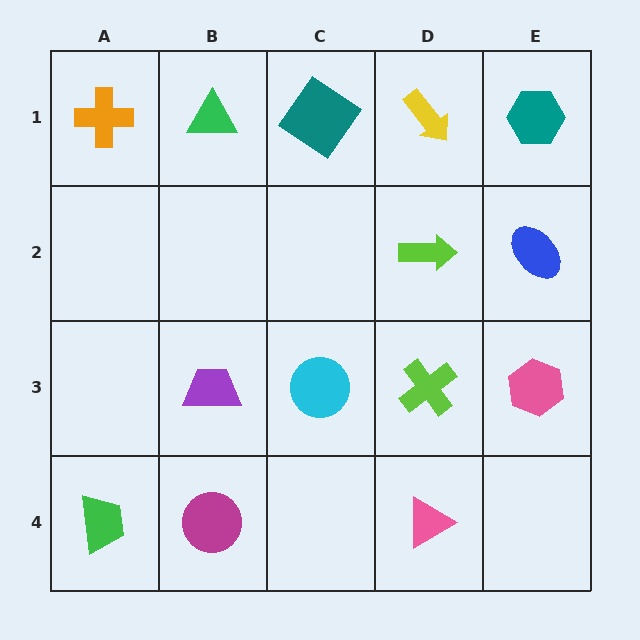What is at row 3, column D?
A lime cross.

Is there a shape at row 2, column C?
No, that cell is empty.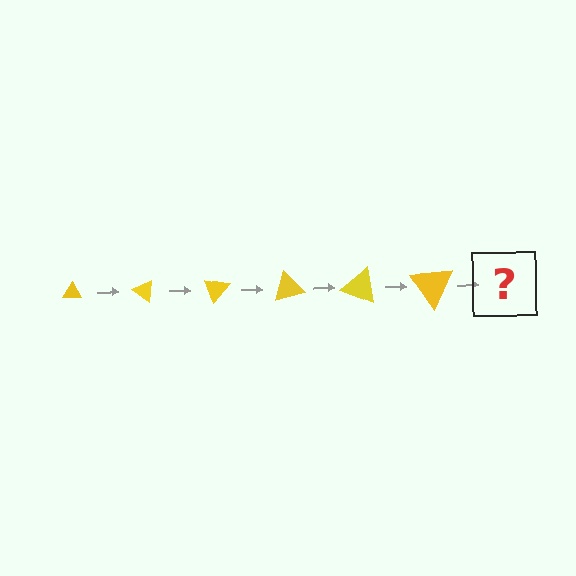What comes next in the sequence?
The next element should be a triangle, larger than the previous one and rotated 210 degrees from the start.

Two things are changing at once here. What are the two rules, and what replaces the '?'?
The two rules are that the triangle grows larger each step and it rotates 35 degrees each step. The '?' should be a triangle, larger than the previous one and rotated 210 degrees from the start.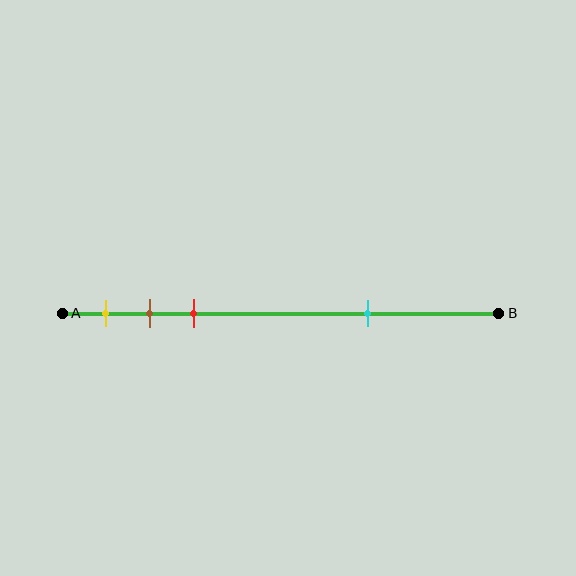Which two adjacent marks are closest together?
The brown and red marks are the closest adjacent pair.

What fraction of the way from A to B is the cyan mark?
The cyan mark is approximately 70% (0.7) of the way from A to B.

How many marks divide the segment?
There are 4 marks dividing the segment.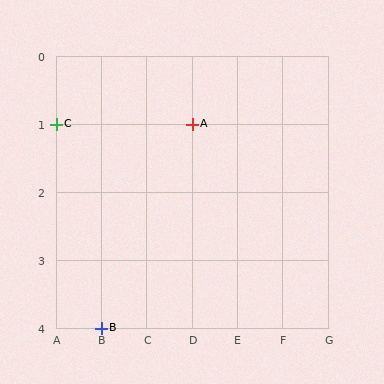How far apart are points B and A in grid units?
Points B and A are 2 columns and 3 rows apart (about 3.6 grid units diagonally).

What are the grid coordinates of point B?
Point B is at grid coordinates (B, 4).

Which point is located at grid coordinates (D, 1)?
Point A is at (D, 1).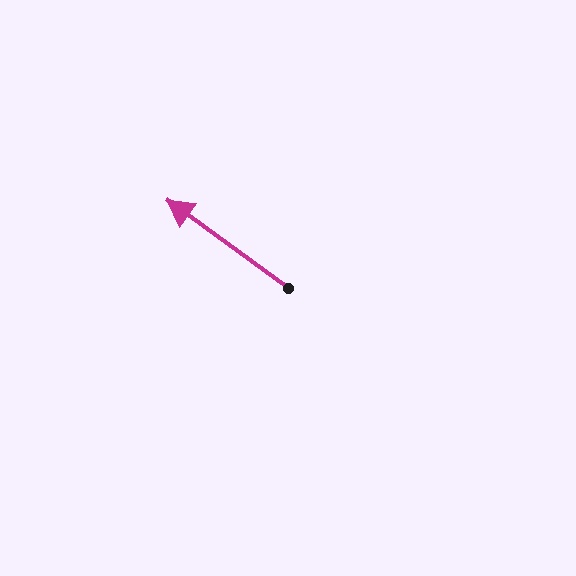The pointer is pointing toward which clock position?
Roughly 10 o'clock.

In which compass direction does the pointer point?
Northwest.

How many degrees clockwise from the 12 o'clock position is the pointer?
Approximately 306 degrees.